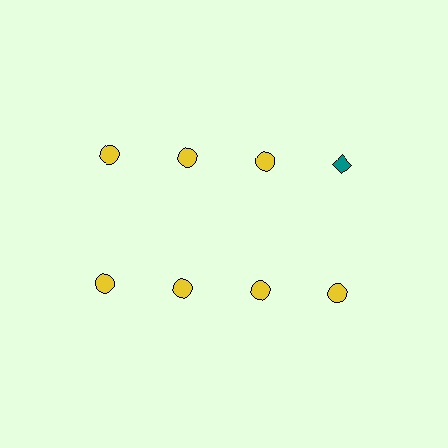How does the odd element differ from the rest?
It differs in both color (teal instead of yellow) and shape (diamond instead of circle).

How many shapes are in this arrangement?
There are 8 shapes arranged in a grid pattern.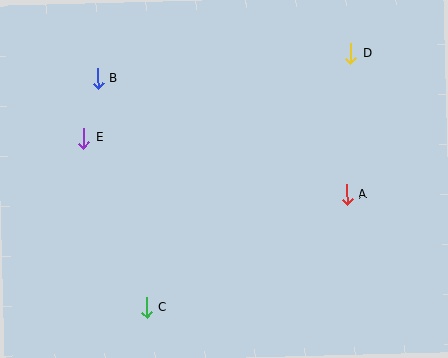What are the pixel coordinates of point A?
Point A is at (347, 194).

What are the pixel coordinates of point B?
Point B is at (98, 78).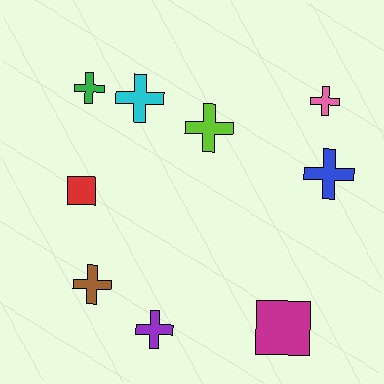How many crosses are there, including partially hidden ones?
There are 7 crosses.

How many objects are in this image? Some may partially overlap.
There are 9 objects.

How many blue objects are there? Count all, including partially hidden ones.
There is 1 blue object.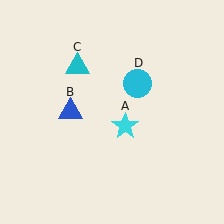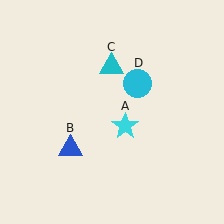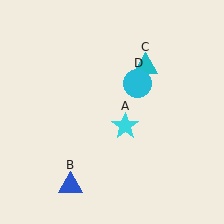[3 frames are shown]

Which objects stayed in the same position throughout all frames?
Cyan star (object A) and cyan circle (object D) remained stationary.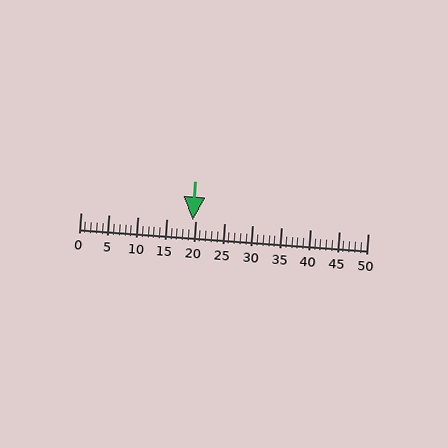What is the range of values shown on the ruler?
The ruler shows values from 0 to 50.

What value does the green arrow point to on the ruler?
The green arrow points to approximately 20.